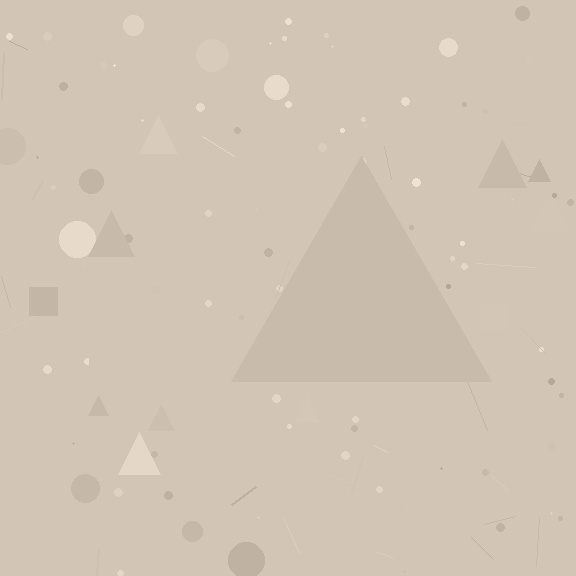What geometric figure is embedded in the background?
A triangle is embedded in the background.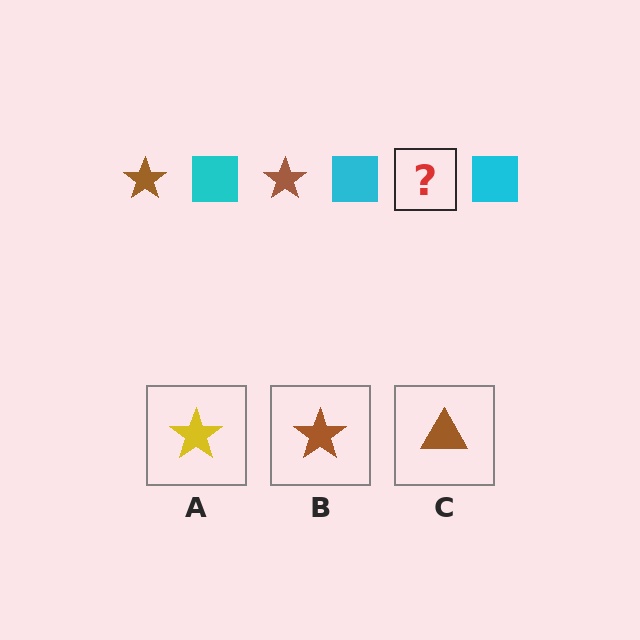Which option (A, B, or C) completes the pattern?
B.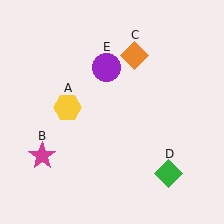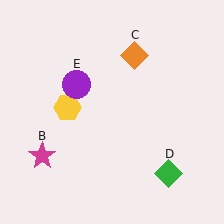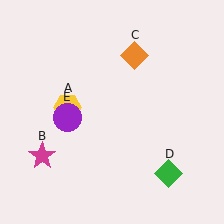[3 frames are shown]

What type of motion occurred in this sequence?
The purple circle (object E) rotated counterclockwise around the center of the scene.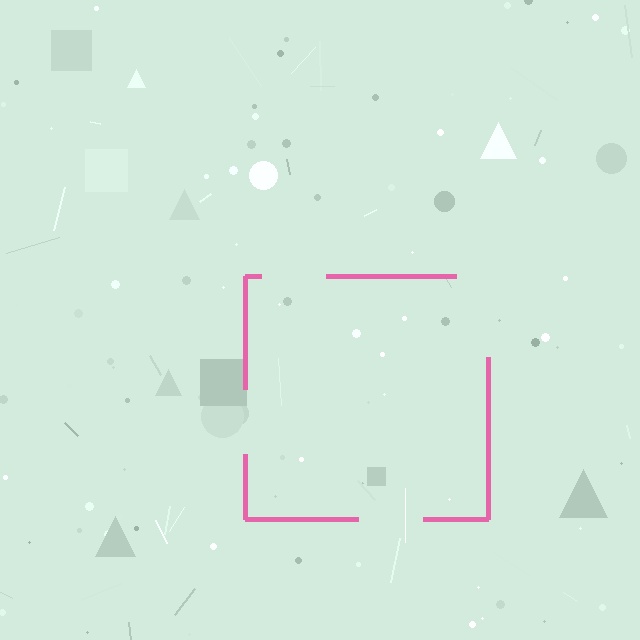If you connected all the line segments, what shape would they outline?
They would outline a square.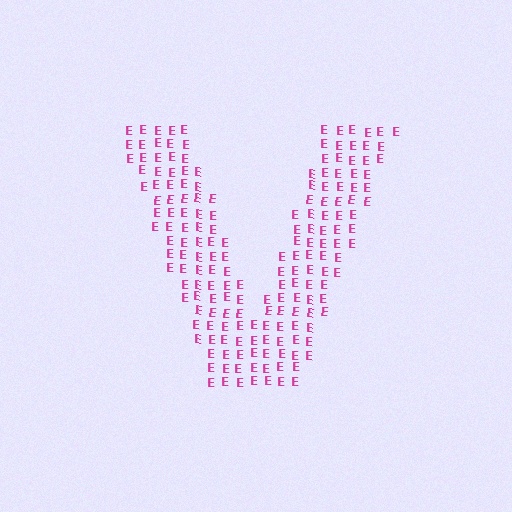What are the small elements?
The small elements are letter E's.